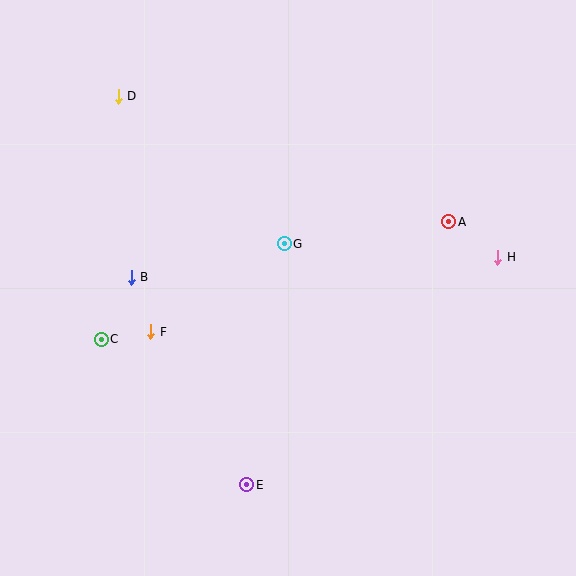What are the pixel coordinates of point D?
Point D is at (118, 96).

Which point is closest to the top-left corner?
Point D is closest to the top-left corner.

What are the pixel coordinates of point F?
Point F is at (151, 332).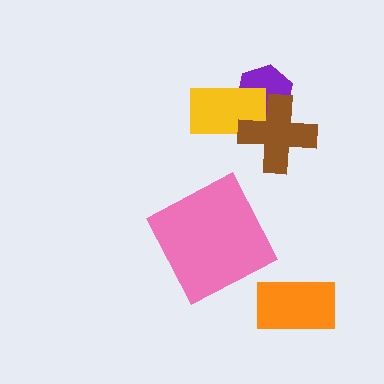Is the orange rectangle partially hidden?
No, no other shape covers it.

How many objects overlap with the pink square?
0 objects overlap with the pink square.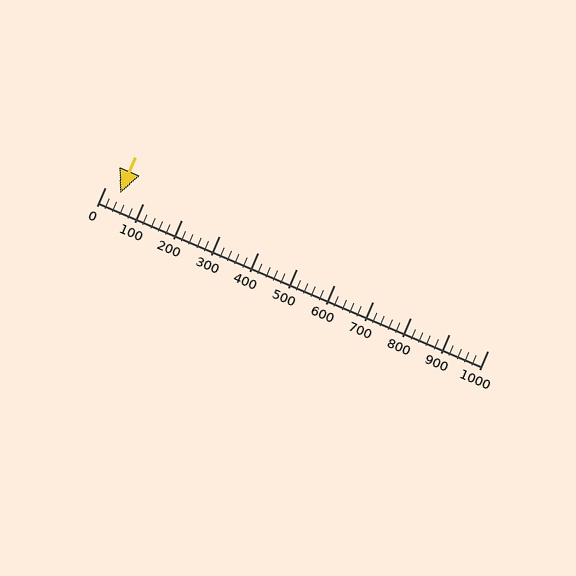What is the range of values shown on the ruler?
The ruler shows values from 0 to 1000.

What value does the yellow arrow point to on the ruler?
The yellow arrow points to approximately 40.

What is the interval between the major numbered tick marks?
The major tick marks are spaced 100 units apart.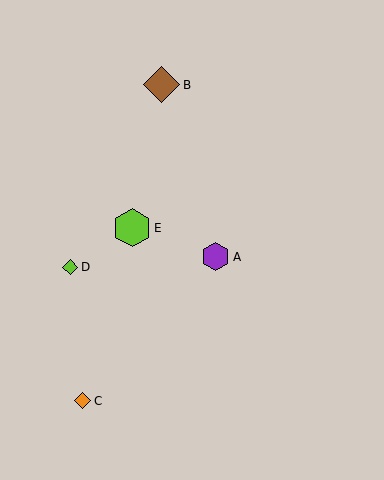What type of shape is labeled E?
Shape E is a lime hexagon.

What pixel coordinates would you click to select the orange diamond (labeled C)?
Click at (83, 401) to select the orange diamond C.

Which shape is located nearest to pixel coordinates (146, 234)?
The lime hexagon (labeled E) at (132, 228) is nearest to that location.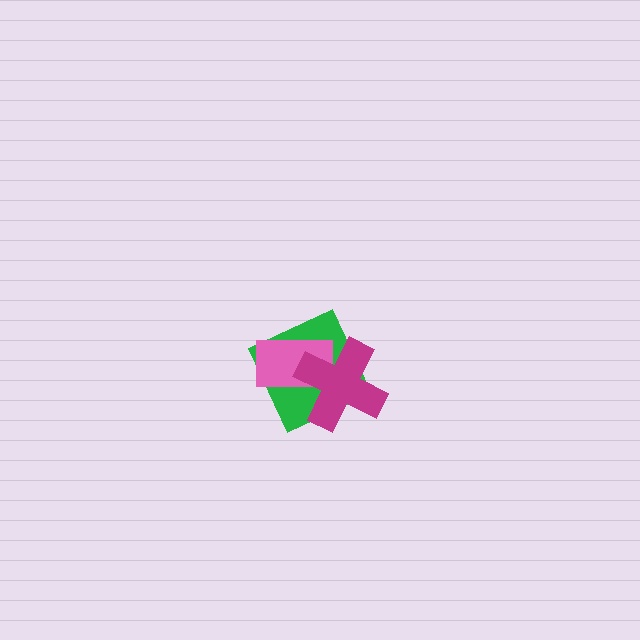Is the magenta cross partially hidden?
No, no other shape covers it.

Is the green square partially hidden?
Yes, it is partially covered by another shape.